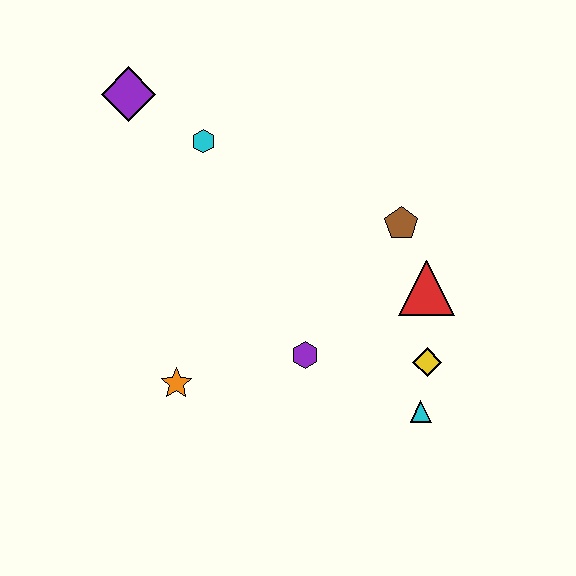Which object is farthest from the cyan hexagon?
The cyan triangle is farthest from the cyan hexagon.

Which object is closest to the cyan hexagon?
The purple diamond is closest to the cyan hexagon.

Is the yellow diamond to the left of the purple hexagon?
No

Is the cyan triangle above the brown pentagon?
No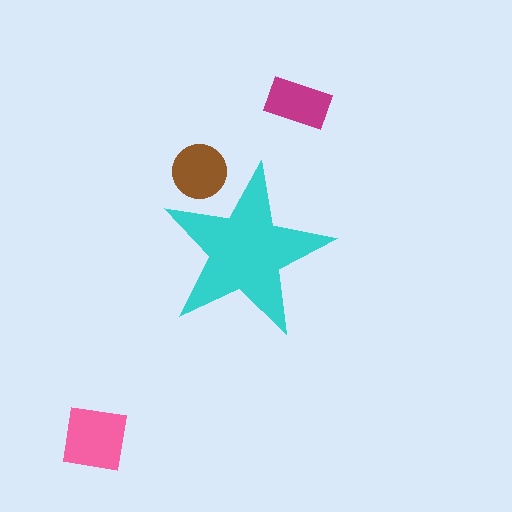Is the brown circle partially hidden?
Yes, the brown circle is partially hidden behind the cyan star.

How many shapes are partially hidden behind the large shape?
1 shape is partially hidden.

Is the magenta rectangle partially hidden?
No, the magenta rectangle is fully visible.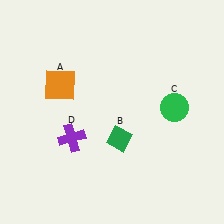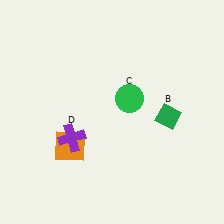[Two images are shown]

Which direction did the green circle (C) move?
The green circle (C) moved left.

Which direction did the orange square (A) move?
The orange square (A) moved down.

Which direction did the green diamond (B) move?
The green diamond (B) moved right.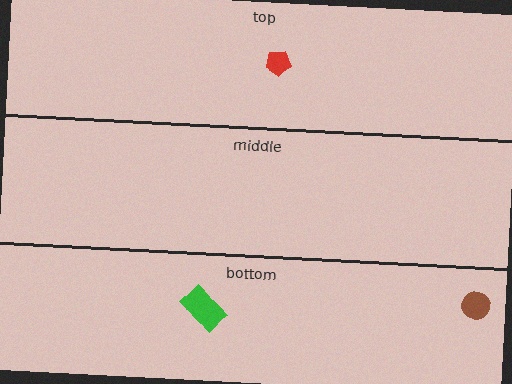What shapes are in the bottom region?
The green rectangle, the brown circle.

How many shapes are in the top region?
1.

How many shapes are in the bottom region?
2.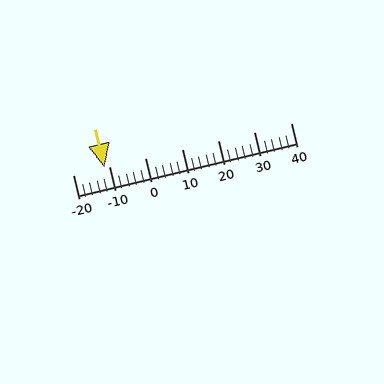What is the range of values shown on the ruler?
The ruler shows values from -20 to 40.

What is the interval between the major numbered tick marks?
The major tick marks are spaced 10 units apart.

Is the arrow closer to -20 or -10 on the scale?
The arrow is closer to -10.